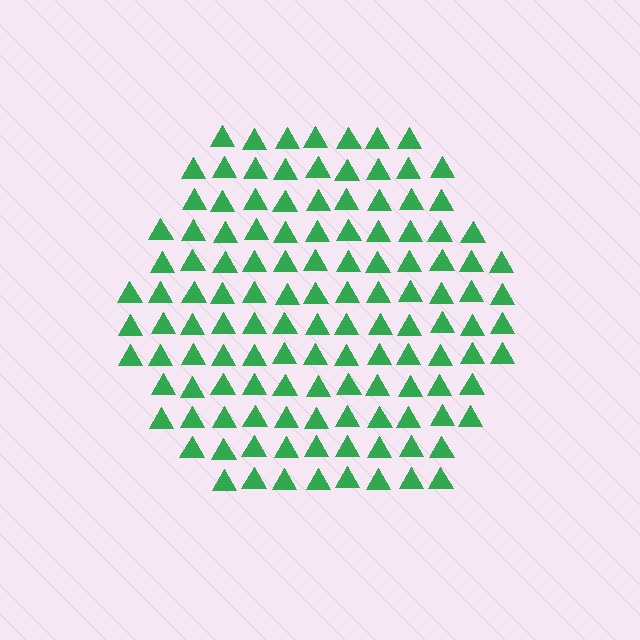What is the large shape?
The large shape is a hexagon.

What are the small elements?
The small elements are triangles.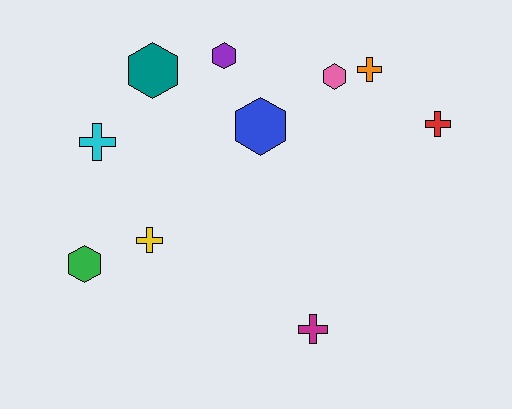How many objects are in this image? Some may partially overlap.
There are 10 objects.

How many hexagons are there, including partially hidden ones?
There are 5 hexagons.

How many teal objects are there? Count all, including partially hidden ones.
There is 1 teal object.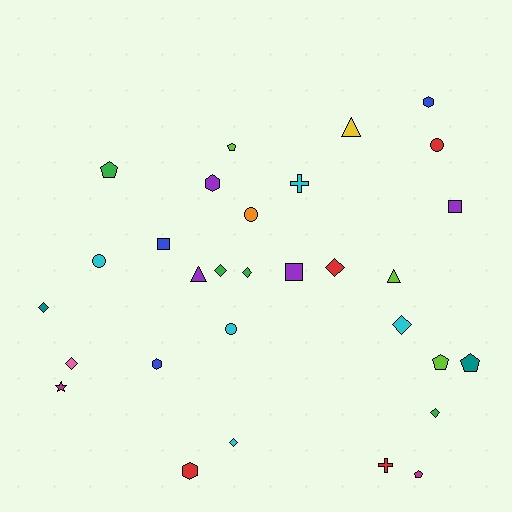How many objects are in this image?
There are 30 objects.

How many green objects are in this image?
There are 4 green objects.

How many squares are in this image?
There are 3 squares.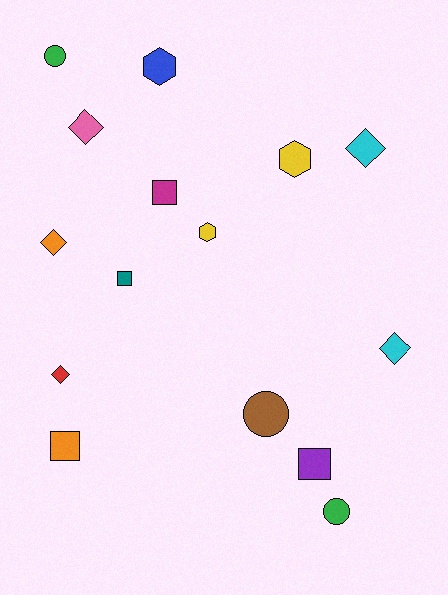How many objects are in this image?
There are 15 objects.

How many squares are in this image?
There are 4 squares.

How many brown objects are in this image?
There is 1 brown object.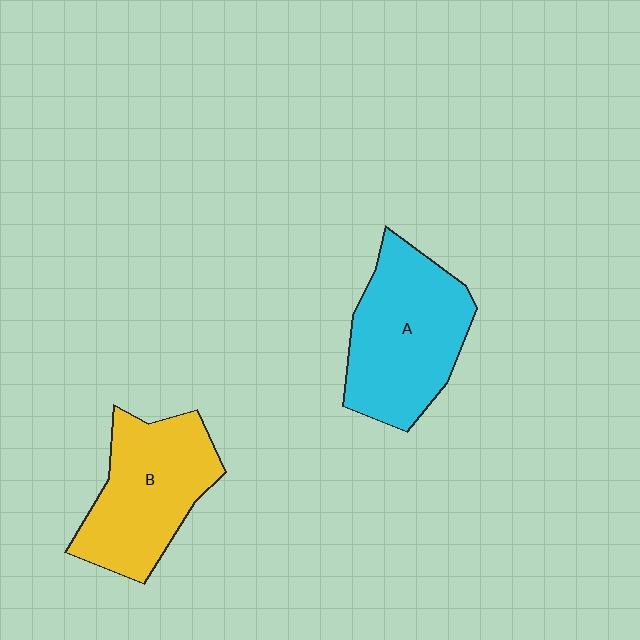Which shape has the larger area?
Shape A (cyan).